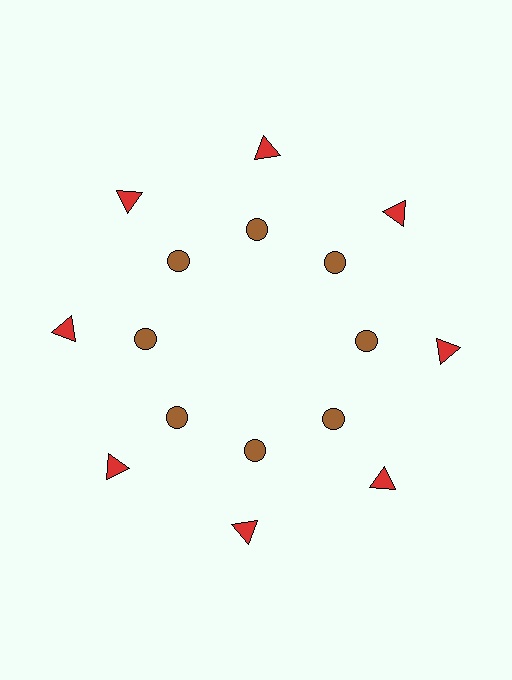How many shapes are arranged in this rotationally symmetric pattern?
There are 16 shapes, arranged in 8 groups of 2.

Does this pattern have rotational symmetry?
Yes, this pattern has 8-fold rotational symmetry. It looks the same after rotating 45 degrees around the center.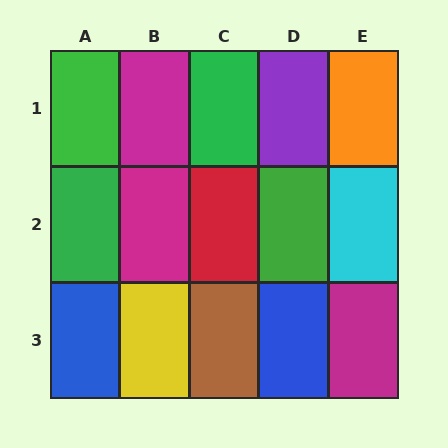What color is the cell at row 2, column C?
Red.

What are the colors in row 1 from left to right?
Green, magenta, green, purple, orange.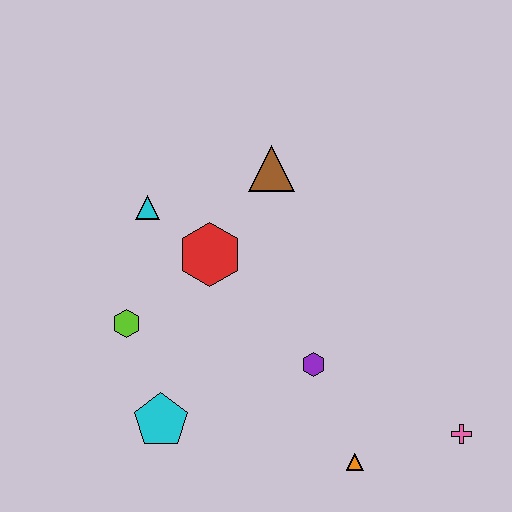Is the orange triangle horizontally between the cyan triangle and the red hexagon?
No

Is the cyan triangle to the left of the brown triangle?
Yes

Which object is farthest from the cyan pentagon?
The pink cross is farthest from the cyan pentagon.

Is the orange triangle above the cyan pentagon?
No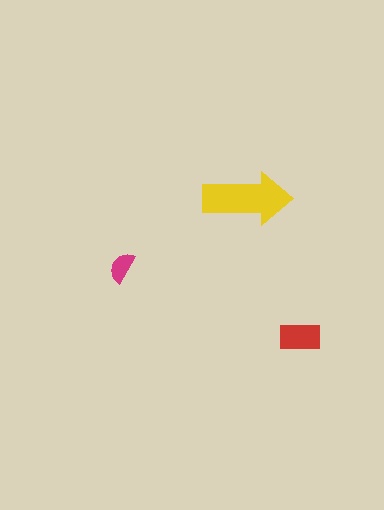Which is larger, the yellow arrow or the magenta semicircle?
The yellow arrow.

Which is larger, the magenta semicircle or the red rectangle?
The red rectangle.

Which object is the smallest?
The magenta semicircle.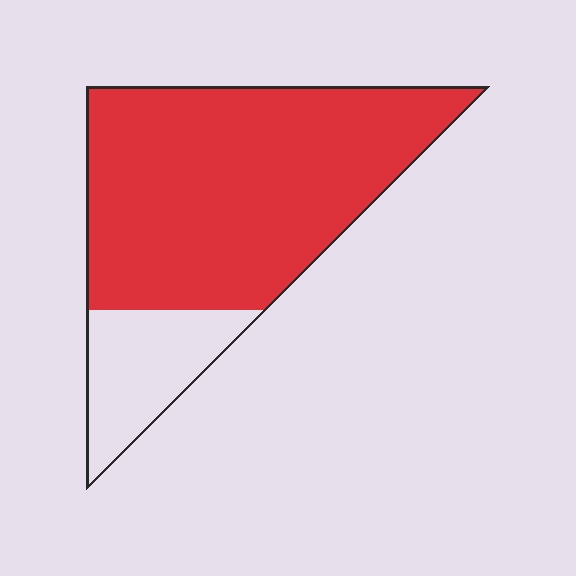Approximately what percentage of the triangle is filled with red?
Approximately 80%.